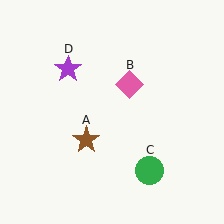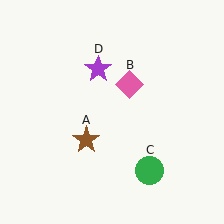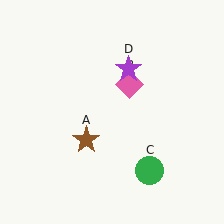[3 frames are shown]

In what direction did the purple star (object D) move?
The purple star (object D) moved right.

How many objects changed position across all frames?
1 object changed position: purple star (object D).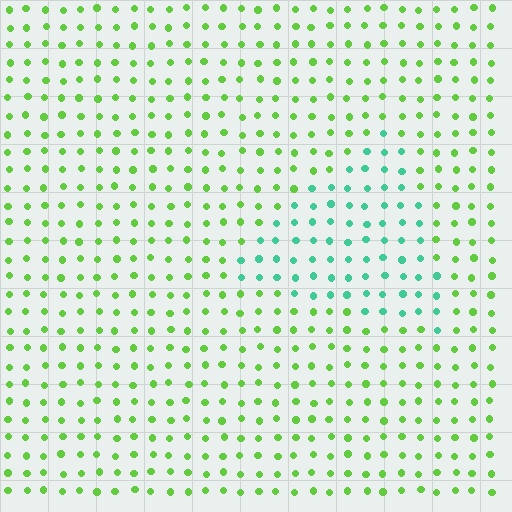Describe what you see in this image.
The image is filled with small lime elements in a uniform arrangement. A triangle-shaped region is visible where the elements are tinted to a slightly different hue, forming a subtle color boundary.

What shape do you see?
I see a triangle.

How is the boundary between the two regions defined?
The boundary is defined purely by a slight shift in hue (about 52 degrees). Spacing, size, and orientation are identical on both sides.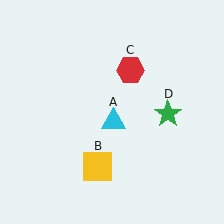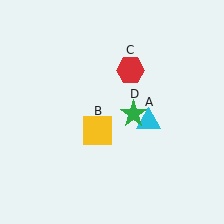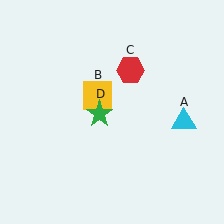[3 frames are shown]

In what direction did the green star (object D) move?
The green star (object D) moved left.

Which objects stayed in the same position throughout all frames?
Red hexagon (object C) remained stationary.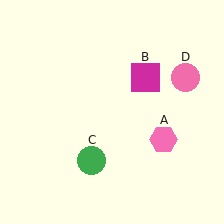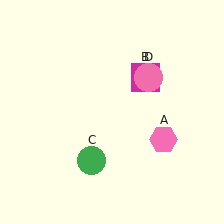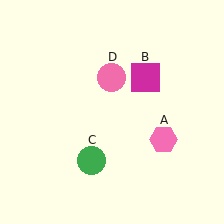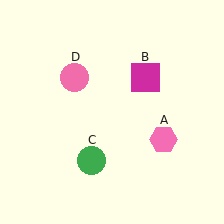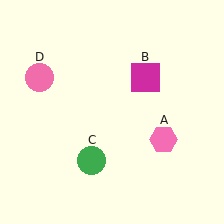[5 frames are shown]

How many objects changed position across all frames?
1 object changed position: pink circle (object D).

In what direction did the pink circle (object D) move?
The pink circle (object D) moved left.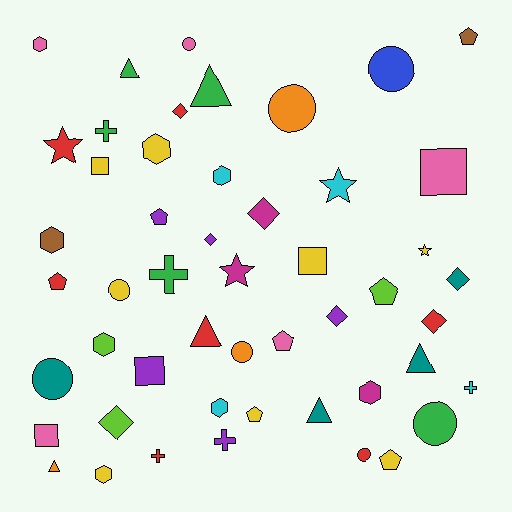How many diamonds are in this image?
There are 7 diamonds.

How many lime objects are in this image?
There are 3 lime objects.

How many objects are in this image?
There are 50 objects.